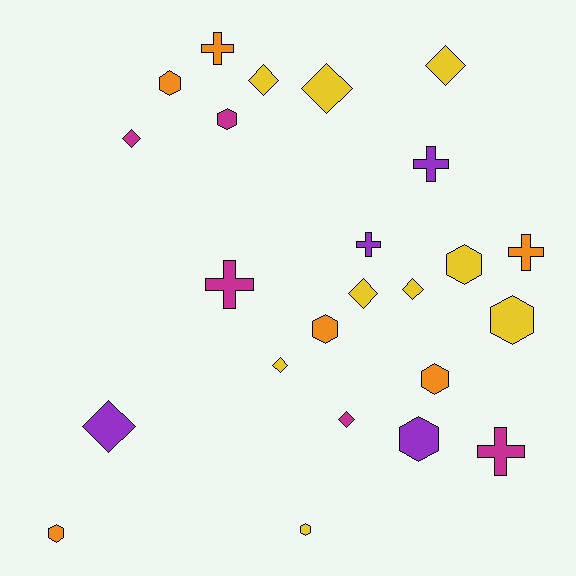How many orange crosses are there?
There are 2 orange crosses.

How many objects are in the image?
There are 24 objects.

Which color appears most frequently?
Yellow, with 9 objects.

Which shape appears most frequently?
Diamond, with 9 objects.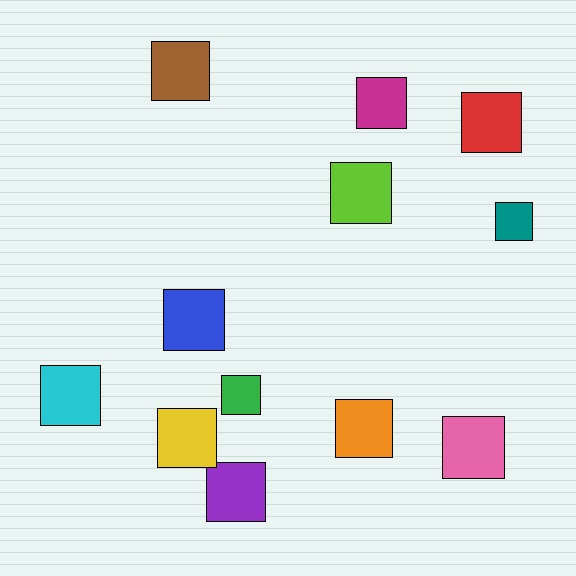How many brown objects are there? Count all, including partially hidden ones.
There is 1 brown object.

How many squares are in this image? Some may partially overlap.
There are 12 squares.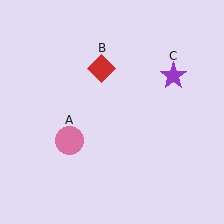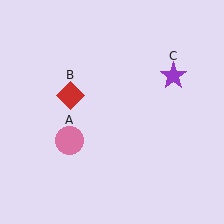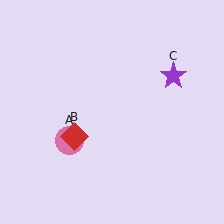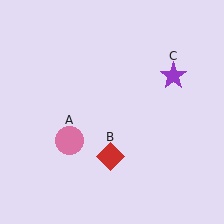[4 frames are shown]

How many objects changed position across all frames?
1 object changed position: red diamond (object B).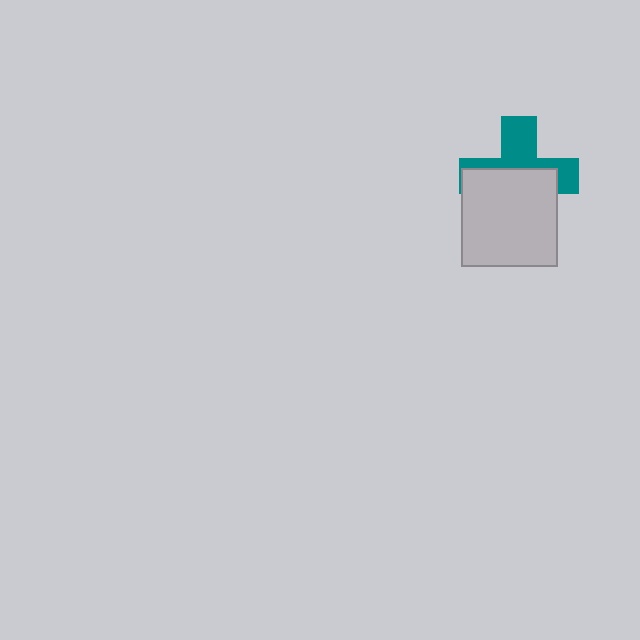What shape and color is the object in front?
The object in front is a light gray rectangle.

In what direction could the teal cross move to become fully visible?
The teal cross could move up. That would shift it out from behind the light gray rectangle entirely.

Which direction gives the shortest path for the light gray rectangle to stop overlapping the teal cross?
Moving down gives the shortest separation.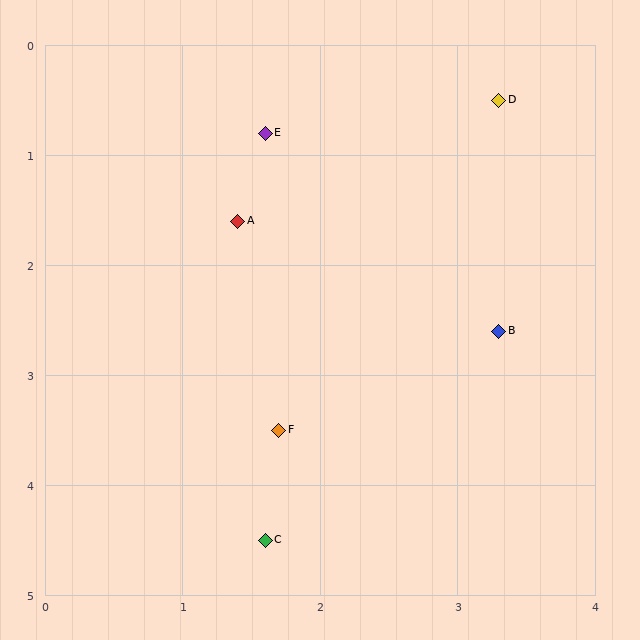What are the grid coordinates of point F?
Point F is at approximately (1.7, 3.5).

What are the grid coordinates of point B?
Point B is at approximately (3.3, 2.6).